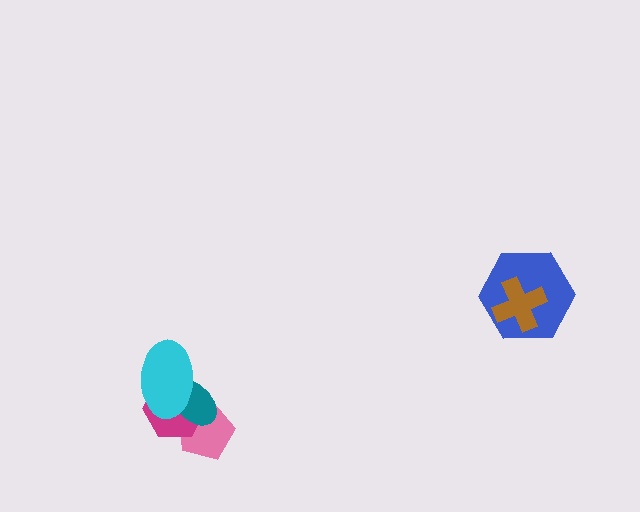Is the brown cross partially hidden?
No, no other shape covers it.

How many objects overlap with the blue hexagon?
1 object overlaps with the blue hexagon.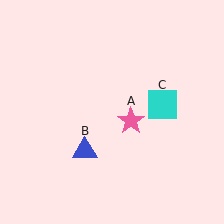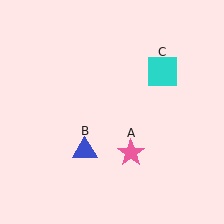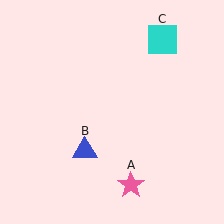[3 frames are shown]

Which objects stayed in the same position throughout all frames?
Blue triangle (object B) remained stationary.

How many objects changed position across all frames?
2 objects changed position: pink star (object A), cyan square (object C).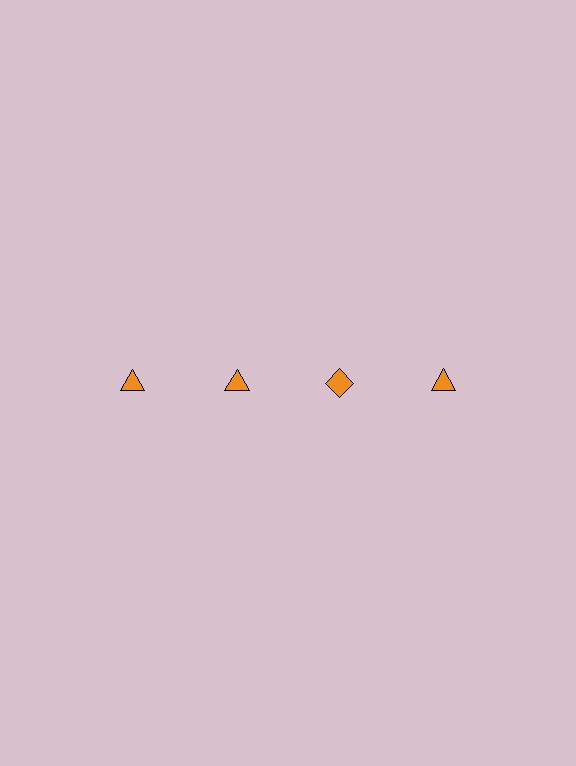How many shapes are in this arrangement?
There are 4 shapes arranged in a grid pattern.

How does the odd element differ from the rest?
It has a different shape: diamond instead of triangle.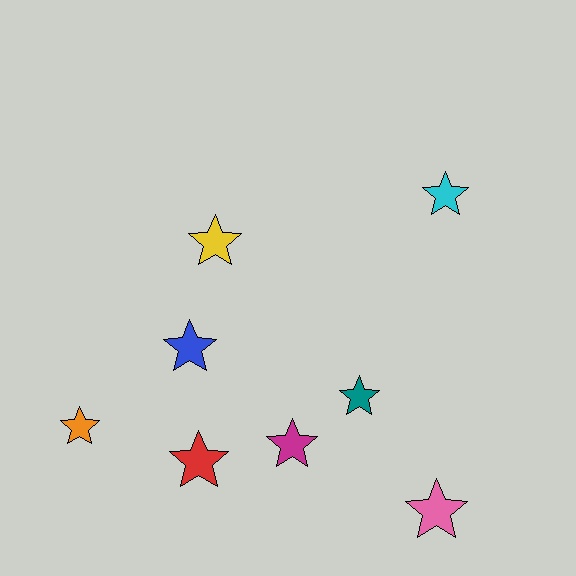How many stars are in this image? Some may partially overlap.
There are 8 stars.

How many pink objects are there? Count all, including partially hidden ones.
There is 1 pink object.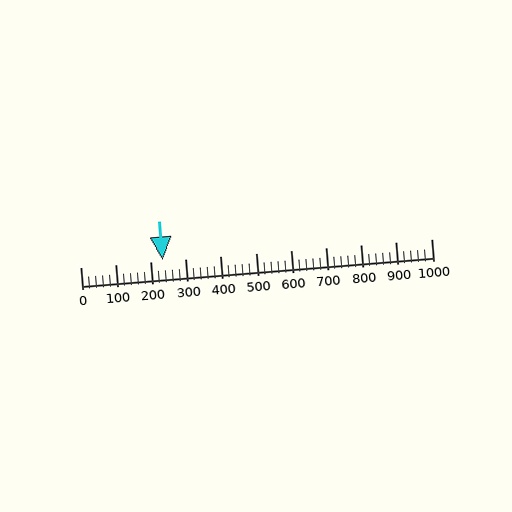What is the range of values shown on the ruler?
The ruler shows values from 0 to 1000.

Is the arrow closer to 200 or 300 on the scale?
The arrow is closer to 200.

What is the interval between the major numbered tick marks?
The major tick marks are spaced 100 units apart.